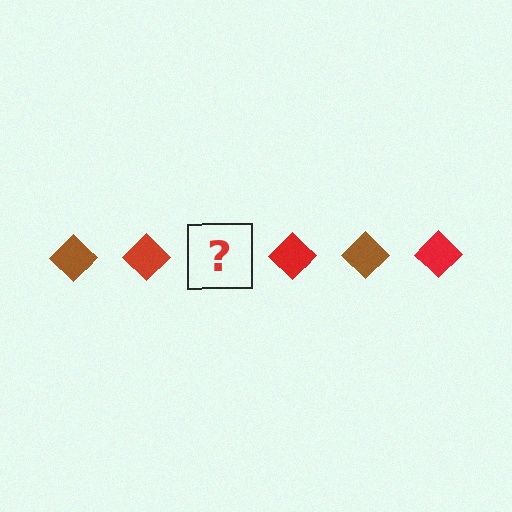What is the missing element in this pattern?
The missing element is a brown diamond.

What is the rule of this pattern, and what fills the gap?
The rule is that the pattern cycles through brown, red diamonds. The gap should be filled with a brown diamond.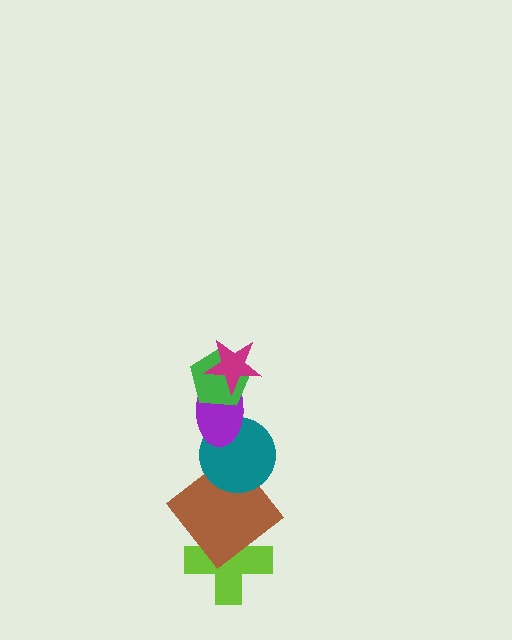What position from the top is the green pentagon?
The green pentagon is 2nd from the top.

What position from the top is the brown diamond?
The brown diamond is 5th from the top.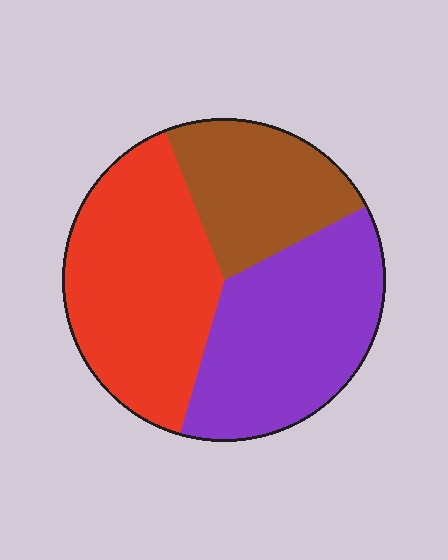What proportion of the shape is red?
Red covers around 40% of the shape.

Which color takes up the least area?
Brown, at roughly 25%.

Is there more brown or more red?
Red.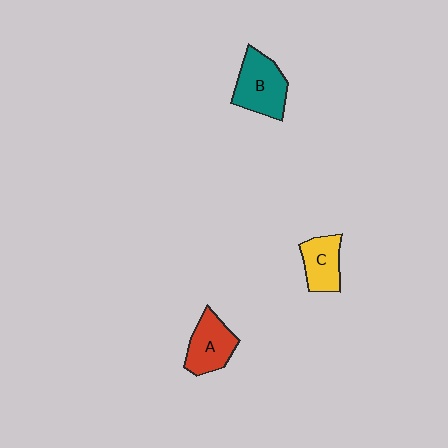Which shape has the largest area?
Shape B (teal).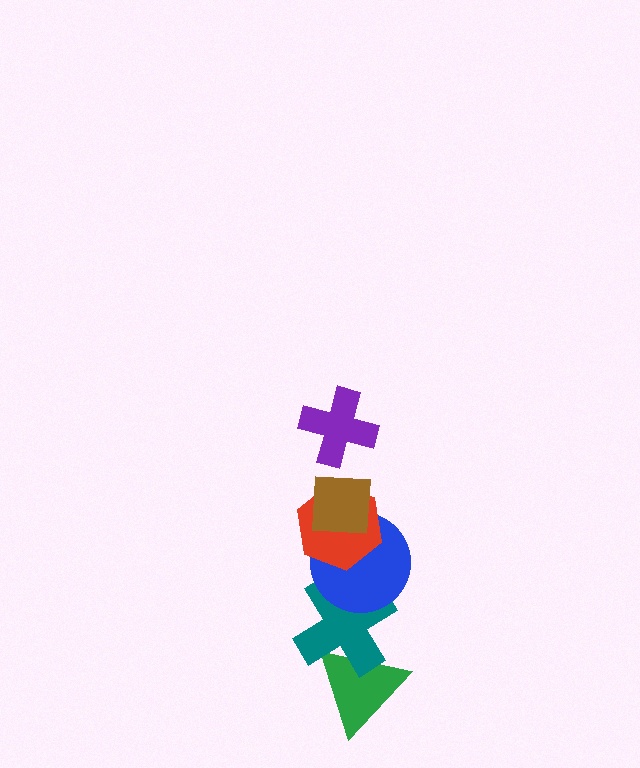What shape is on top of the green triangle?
The teal cross is on top of the green triangle.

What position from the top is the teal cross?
The teal cross is 5th from the top.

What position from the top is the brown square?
The brown square is 2nd from the top.